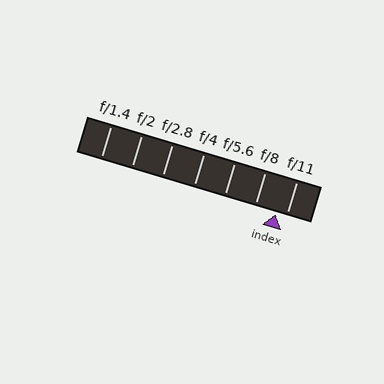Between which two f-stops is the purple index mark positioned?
The index mark is between f/8 and f/11.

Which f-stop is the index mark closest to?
The index mark is closest to f/11.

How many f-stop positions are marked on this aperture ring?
There are 7 f-stop positions marked.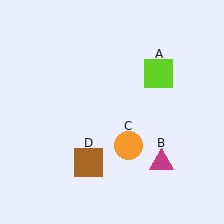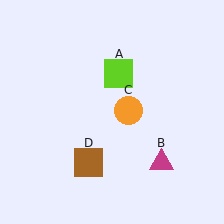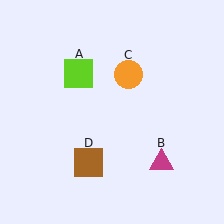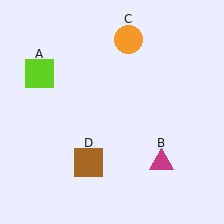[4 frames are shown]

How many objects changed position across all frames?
2 objects changed position: lime square (object A), orange circle (object C).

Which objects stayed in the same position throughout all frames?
Magenta triangle (object B) and brown square (object D) remained stationary.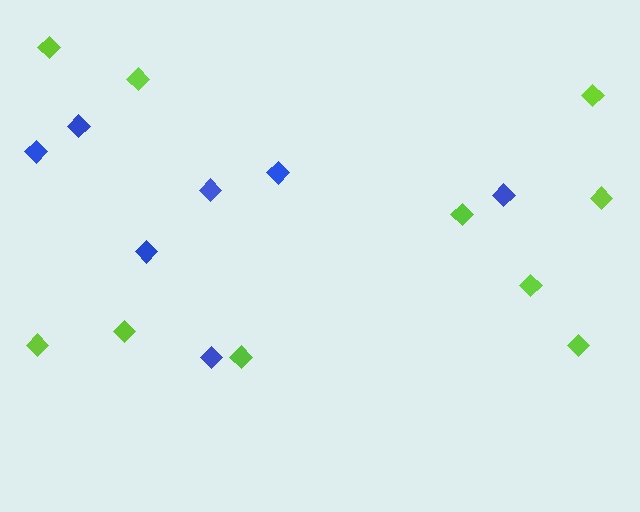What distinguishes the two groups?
There are 2 groups: one group of blue diamonds (7) and one group of lime diamonds (10).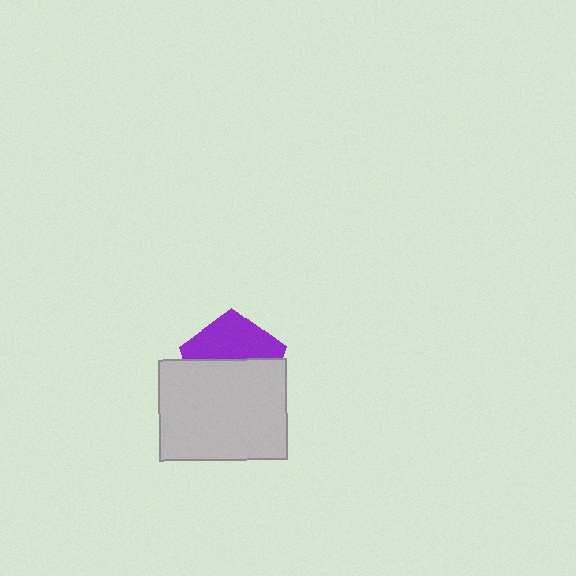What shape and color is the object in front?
The object in front is a light gray rectangle.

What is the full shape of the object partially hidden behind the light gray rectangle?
The partially hidden object is a purple pentagon.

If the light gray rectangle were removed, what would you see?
You would see the complete purple pentagon.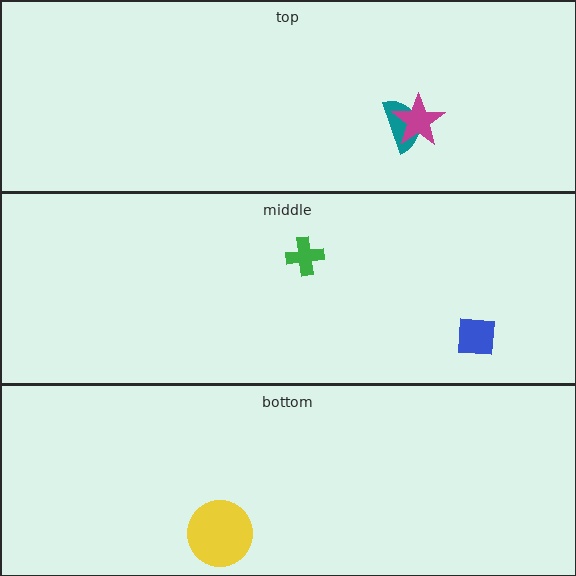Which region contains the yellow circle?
The bottom region.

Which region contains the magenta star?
The top region.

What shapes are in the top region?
The teal semicircle, the magenta star.